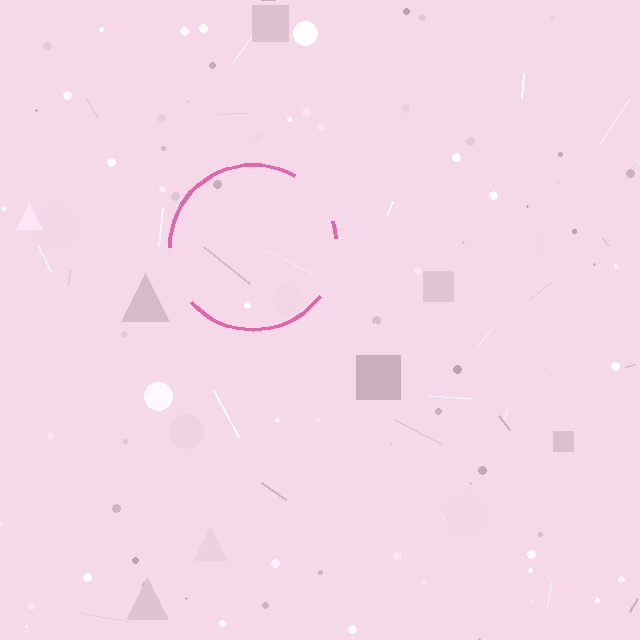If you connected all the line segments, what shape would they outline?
They would outline a circle.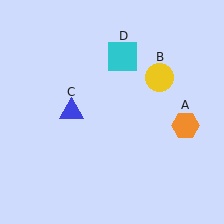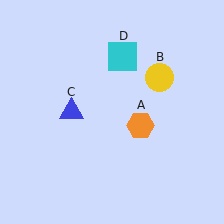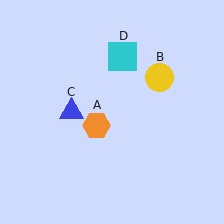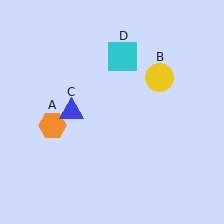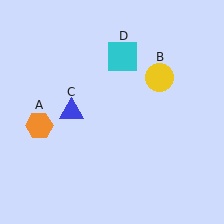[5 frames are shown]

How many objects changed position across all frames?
1 object changed position: orange hexagon (object A).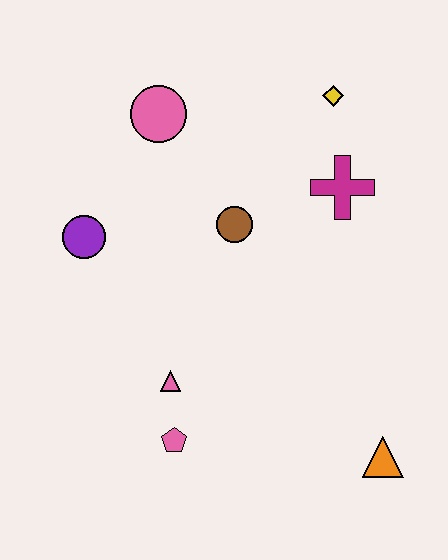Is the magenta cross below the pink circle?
Yes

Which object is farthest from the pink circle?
The orange triangle is farthest from the pink circle.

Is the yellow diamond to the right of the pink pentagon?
Yes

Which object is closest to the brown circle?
The magenta cross is closest to the brown circle.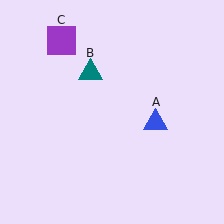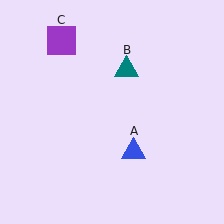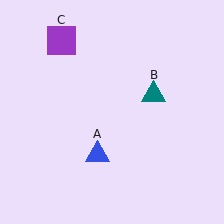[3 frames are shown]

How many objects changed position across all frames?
2 objects changed position: blue triangle (object A), teal triangle (object B).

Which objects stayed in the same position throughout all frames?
Purple square (object C) remained stationary.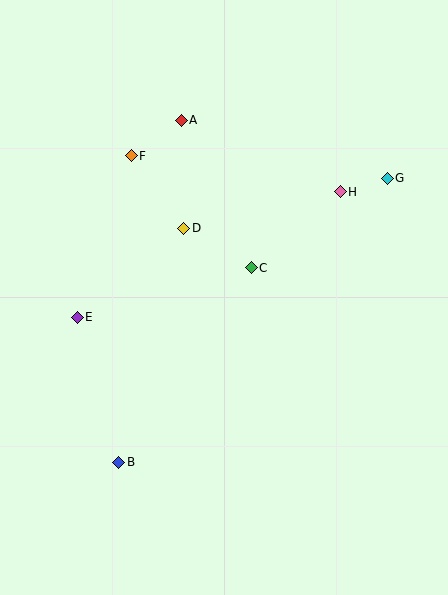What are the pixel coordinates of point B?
Point B is at (119, 462).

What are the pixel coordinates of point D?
Point D is at (184, 228).